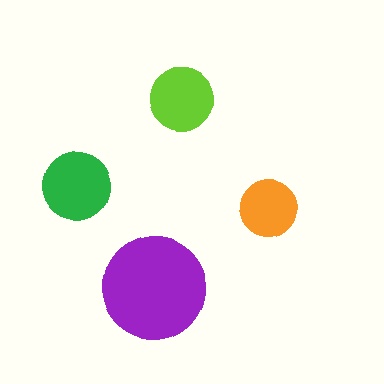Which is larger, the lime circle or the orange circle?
The lime one.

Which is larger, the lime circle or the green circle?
The green one.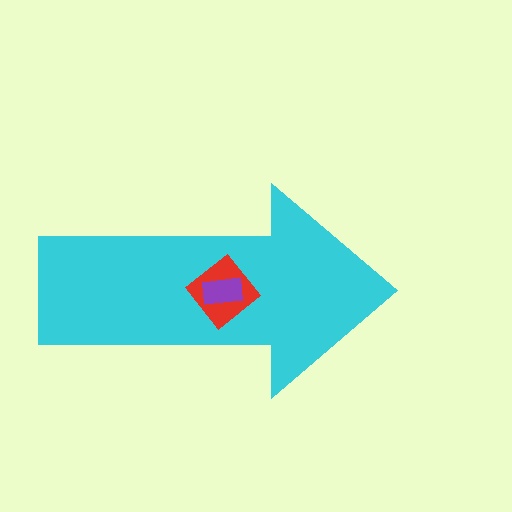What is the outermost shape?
The cyan arrow.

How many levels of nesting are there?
3.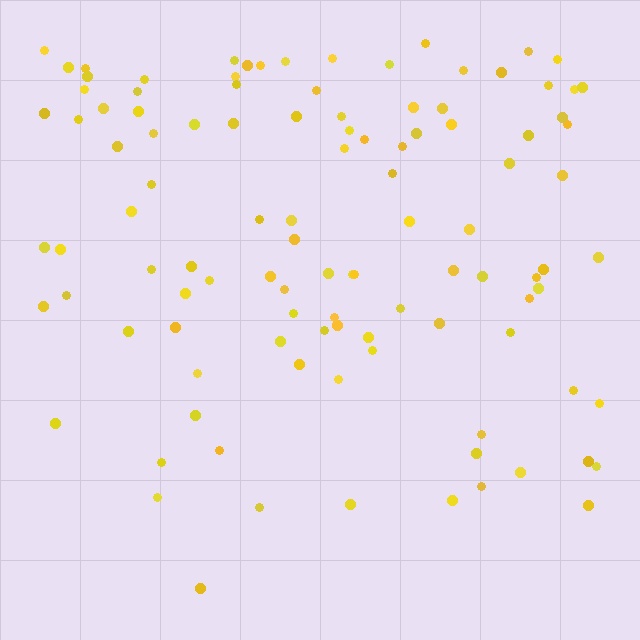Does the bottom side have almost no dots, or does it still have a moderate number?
Still a moderate number, just noticeably fewer than the top.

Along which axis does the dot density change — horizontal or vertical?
Vertical.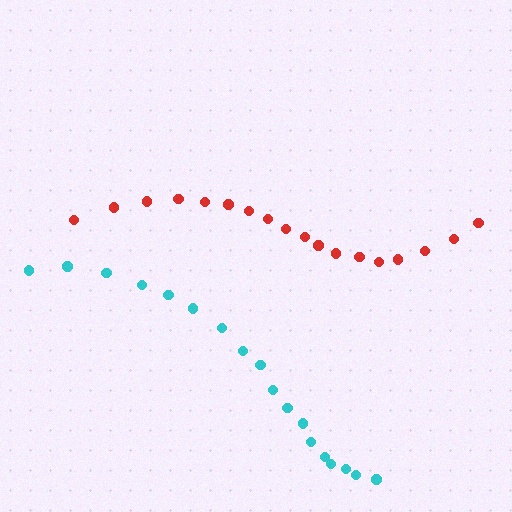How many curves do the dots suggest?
There are 2 distinct paths.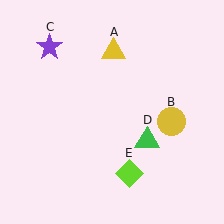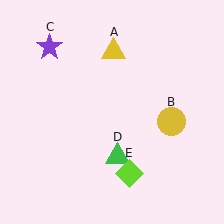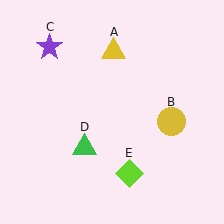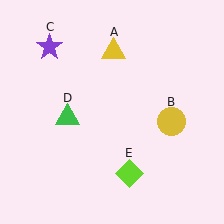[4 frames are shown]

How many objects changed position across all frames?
1 object changed position: green triangle (object D).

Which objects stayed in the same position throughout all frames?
Yellow triangle (object A) and yellow circle (object B) and purple star (object C) and lime diamond (object E) remained stationary.